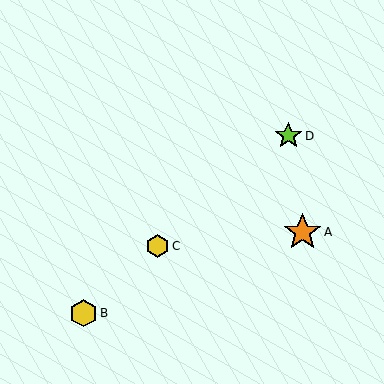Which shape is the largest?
The orange star (labeled A) is the largest.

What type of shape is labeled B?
Shape B is a yellow hexagon.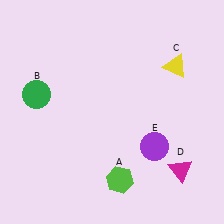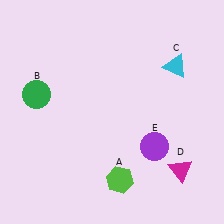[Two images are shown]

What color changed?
The triangle (C) changed from yellow in Image 1 to cyan in Image 2.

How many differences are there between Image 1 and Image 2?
There is 1 difference between the two images.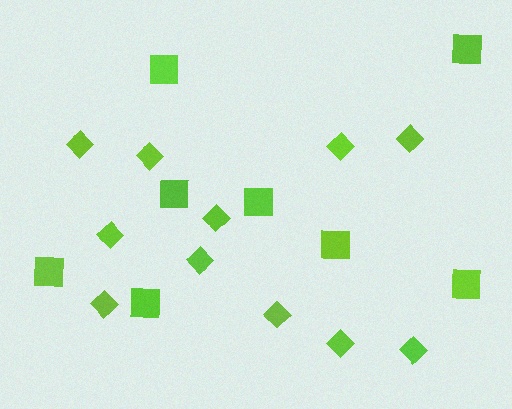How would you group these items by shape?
There are 2 groups: one group of squares (8) and one group of diamonds (11).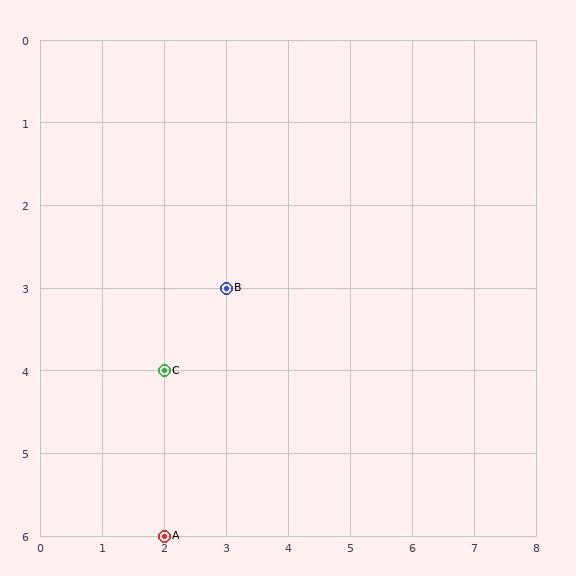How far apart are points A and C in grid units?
Points A and C are 2 rows apart.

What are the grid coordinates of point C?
Point C is at grid coordinates (2, 4).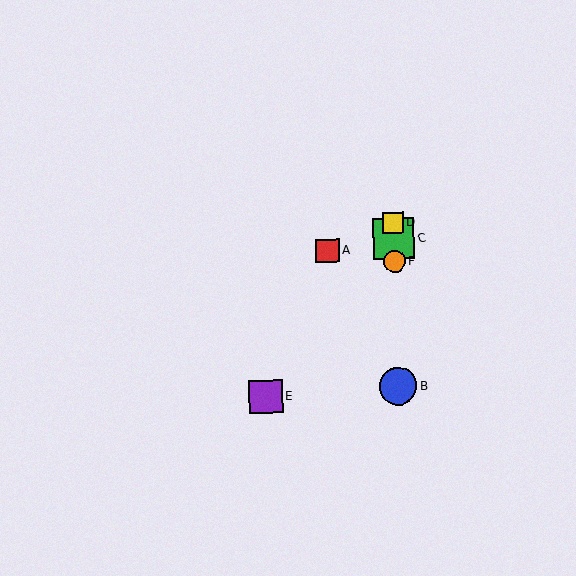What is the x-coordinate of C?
Object C is at x≈394.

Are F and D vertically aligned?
Yes, both are at x≈394.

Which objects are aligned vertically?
Objects B, C, D, F are aligned vertically.